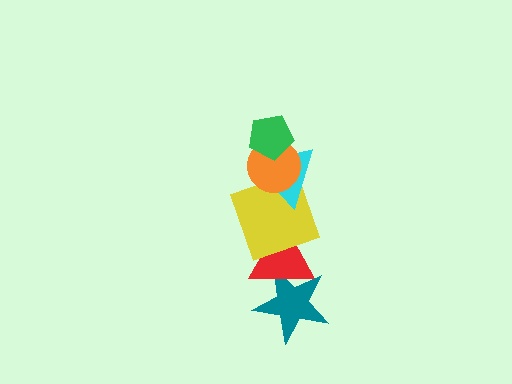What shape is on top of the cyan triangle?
The orange circle is on top of the cyan triangle.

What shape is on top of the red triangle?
The yellow square is on top of the red triangle.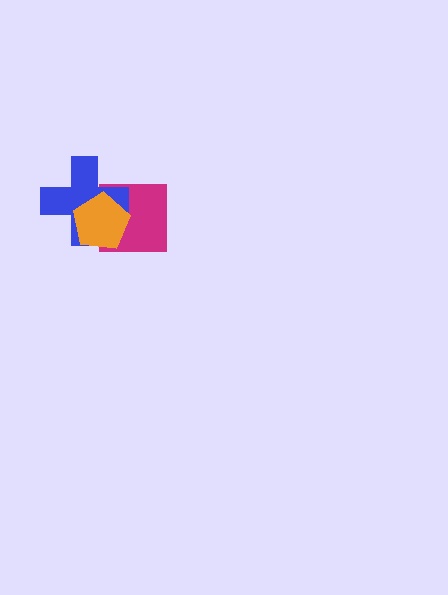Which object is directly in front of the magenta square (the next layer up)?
The blue cross is directly in front of the magenta square.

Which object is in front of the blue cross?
The orange pentagon is in front of the blue cross.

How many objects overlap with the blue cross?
2 objects overlap with the blue cross.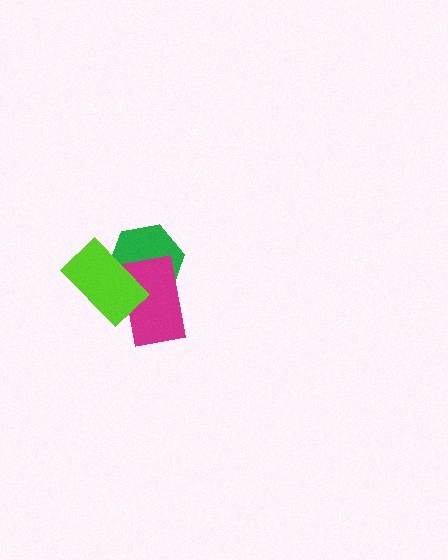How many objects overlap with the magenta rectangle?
2 objects overlap with the magenta rectangle.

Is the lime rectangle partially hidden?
No, no other shape covers it.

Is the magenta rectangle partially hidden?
Yes, it is partially covered by another shape.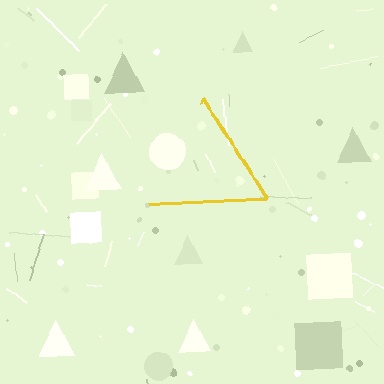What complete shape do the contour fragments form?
The contour fragments form a triangle.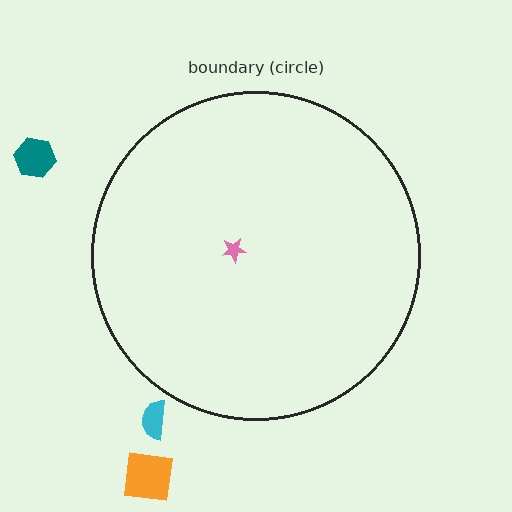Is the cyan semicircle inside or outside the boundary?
Outside.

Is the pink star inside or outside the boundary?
Inside.